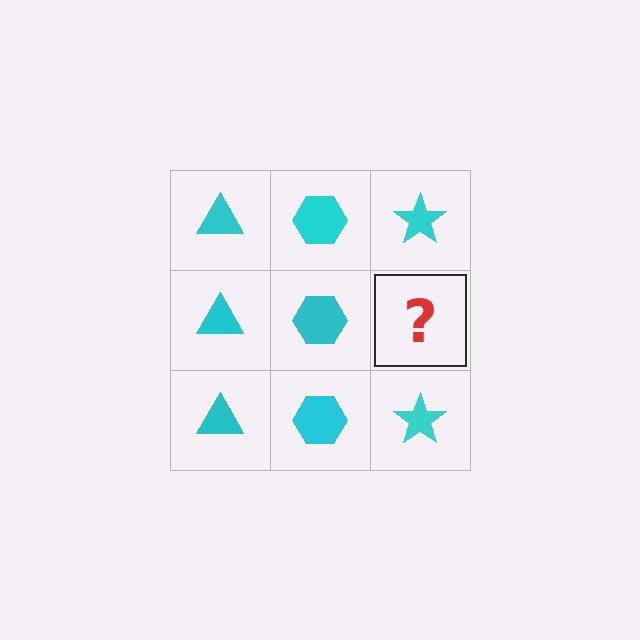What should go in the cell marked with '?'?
The missing cell should contain a cyan star.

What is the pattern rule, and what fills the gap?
The rule is that each column has a consistent shape. The gap should be filled with a cyan star.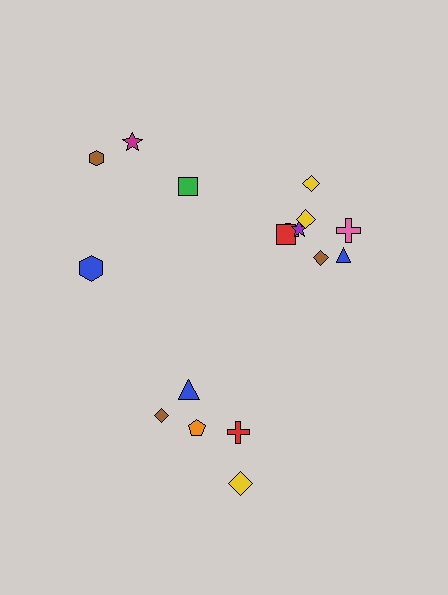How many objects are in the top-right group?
There are 8 objects.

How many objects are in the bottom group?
There are 5 objects.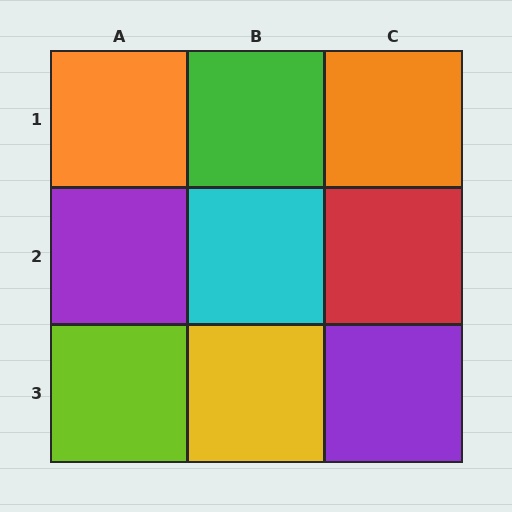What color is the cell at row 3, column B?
Yellow.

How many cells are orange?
2 cells are orange.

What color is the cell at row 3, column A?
Lime.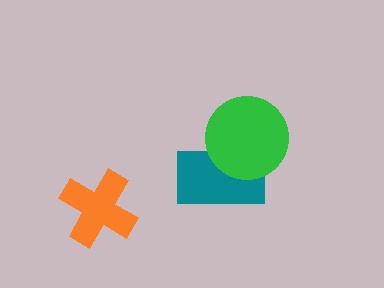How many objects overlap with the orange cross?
0 objects overlap with the orange cross.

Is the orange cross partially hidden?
No, no other shape covers it.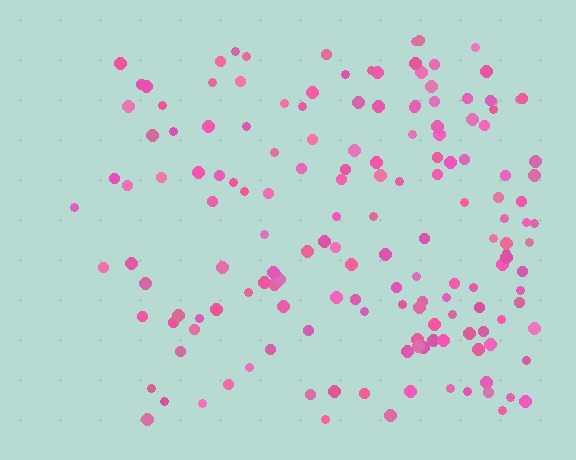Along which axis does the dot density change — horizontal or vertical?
Horizontal.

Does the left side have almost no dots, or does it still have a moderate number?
Still a moderate number, just noticeably fewer than the right.